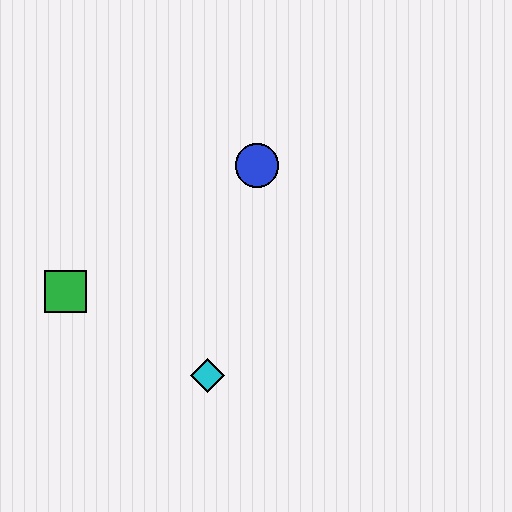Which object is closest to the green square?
The cyan diamond is closest to the green square.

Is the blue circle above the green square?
Yes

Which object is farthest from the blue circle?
The green square is farthest from the blue circle.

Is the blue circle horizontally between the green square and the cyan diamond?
No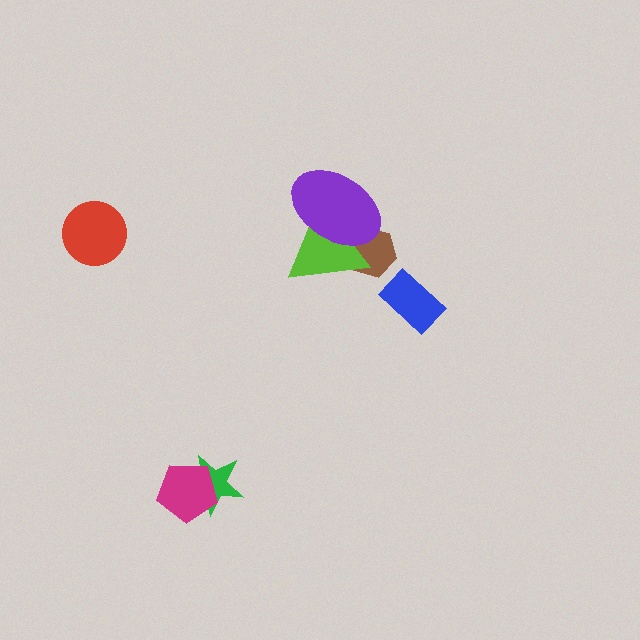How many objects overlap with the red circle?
0 objects overlap with the red circle.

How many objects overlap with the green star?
1 object overlaps with the green star.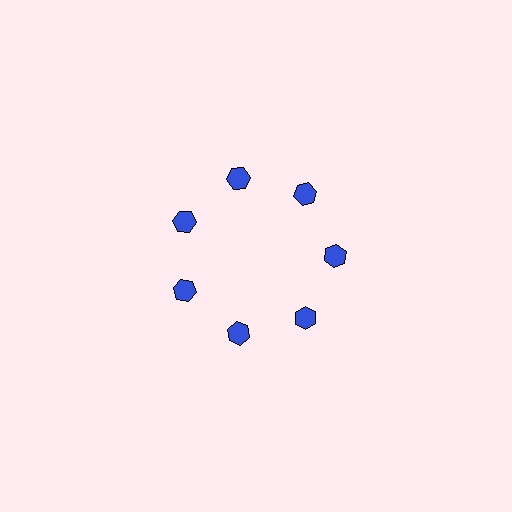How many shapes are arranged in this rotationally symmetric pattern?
There are 7 shapes, arranged in 7 groups of 1.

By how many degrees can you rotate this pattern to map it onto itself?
The pattern maps onto itself every 51 degrees of rotation.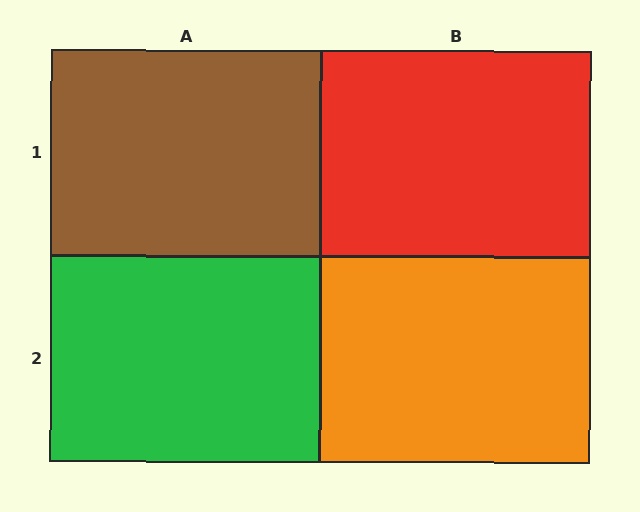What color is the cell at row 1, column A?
Brown.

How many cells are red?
1 cell is red.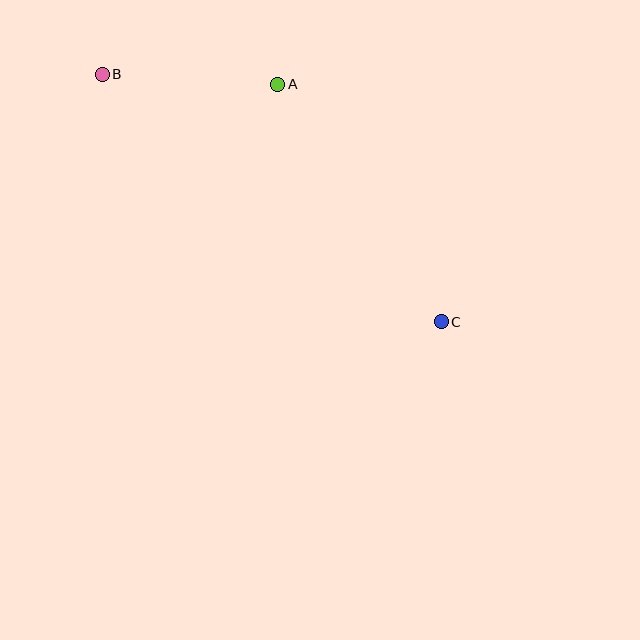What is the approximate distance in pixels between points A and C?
The distance between A and C is approximately 288 pixels.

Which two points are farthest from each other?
Points B and C are farthest from each other.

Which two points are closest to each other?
Points A and B are closest to each other.